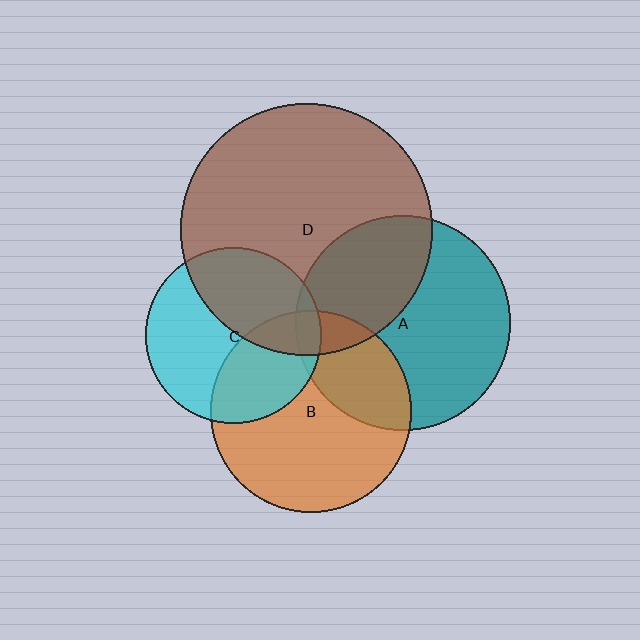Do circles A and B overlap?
Yes.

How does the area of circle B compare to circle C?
Approximately 1.3 times.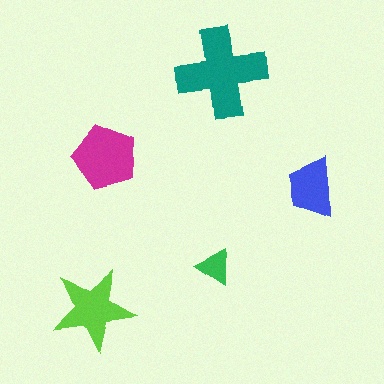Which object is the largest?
The teal cross.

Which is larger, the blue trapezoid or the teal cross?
The teal cross.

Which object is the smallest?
The green triangle.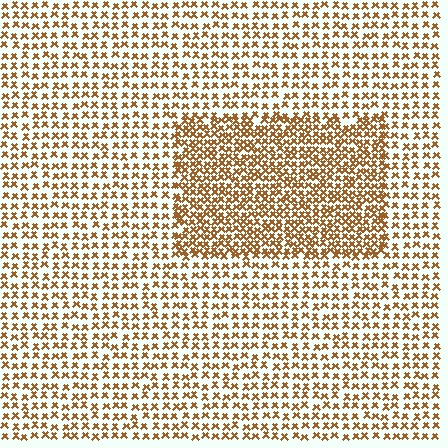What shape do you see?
I see a rectangle.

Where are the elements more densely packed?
The elements are more densely packed inside the rectangle boundary.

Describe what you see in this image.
The image contains small brown elements arranged at two different densities. A rectangle-shaped region is visible where the elements are more densely packed than the surrounding area.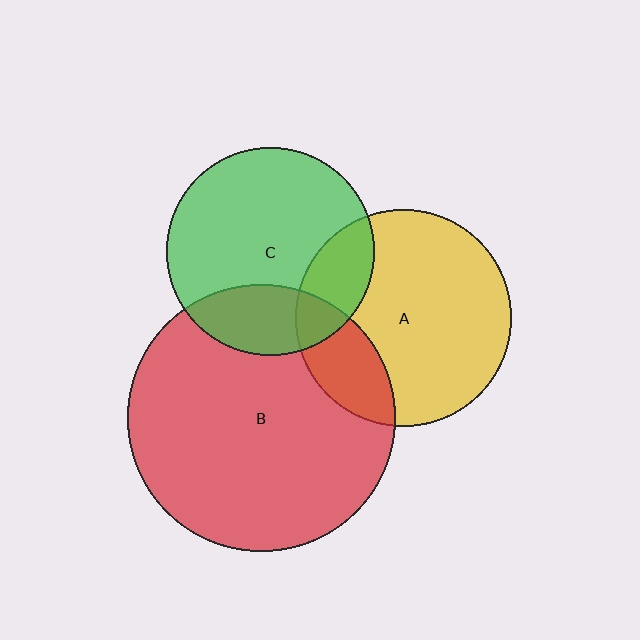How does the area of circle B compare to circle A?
Approximately 1.5 times.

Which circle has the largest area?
Circle B (red).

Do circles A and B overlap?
Yes.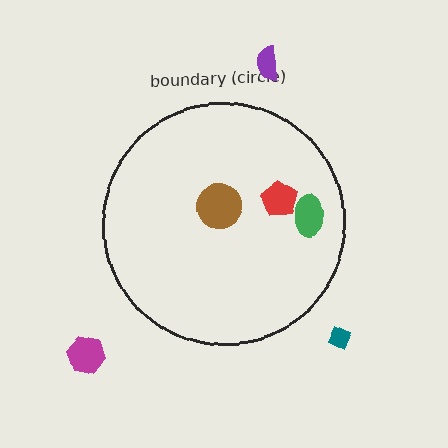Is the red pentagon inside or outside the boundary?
Inside.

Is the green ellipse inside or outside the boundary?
Inside.